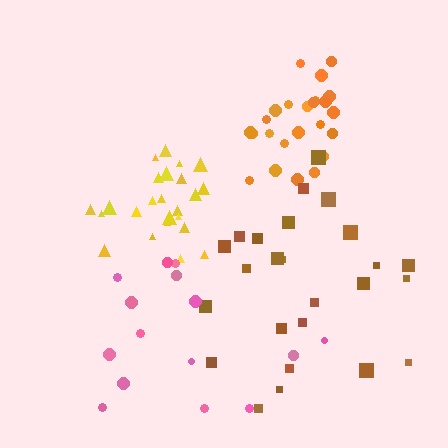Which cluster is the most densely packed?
Yellow.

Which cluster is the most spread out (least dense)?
Pink.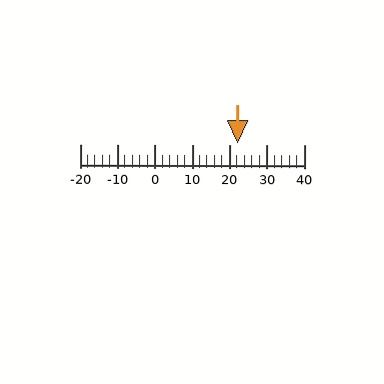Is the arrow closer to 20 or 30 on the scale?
The arrow is closer to 20.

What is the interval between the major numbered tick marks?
The major tick marks are spaced 10 units apart.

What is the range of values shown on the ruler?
The ruler shows values from -20 to 40.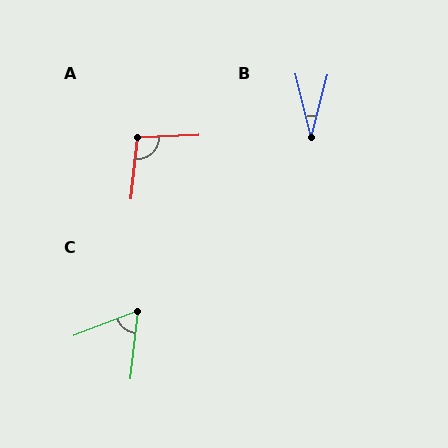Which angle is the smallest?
B, at approximately 28 degrees.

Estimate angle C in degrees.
Approximately 63 degrees.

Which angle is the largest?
A, at approximately 98 degrees.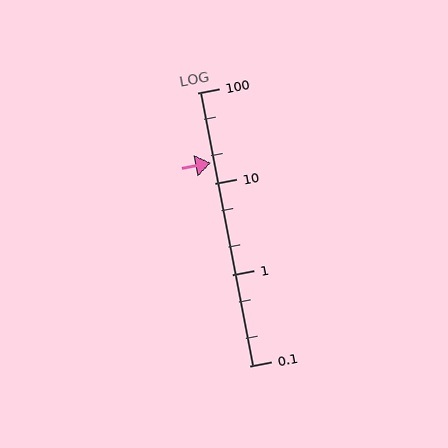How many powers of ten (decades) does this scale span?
The scale spans 3 decades, from 0.1 to 100.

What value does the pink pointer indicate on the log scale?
The pointer indicates approximately 17.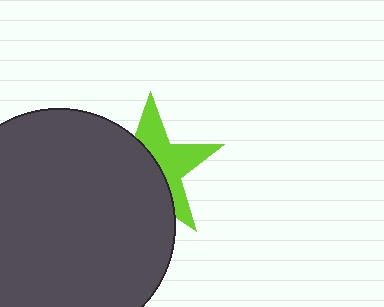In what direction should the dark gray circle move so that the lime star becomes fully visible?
The dark gray circle should move left. That is the shortest direction to clear the overlap and leave the lime star fully visible.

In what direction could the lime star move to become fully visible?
The lime star could move right. That would shift it out from behind the dark gray circle entirely.